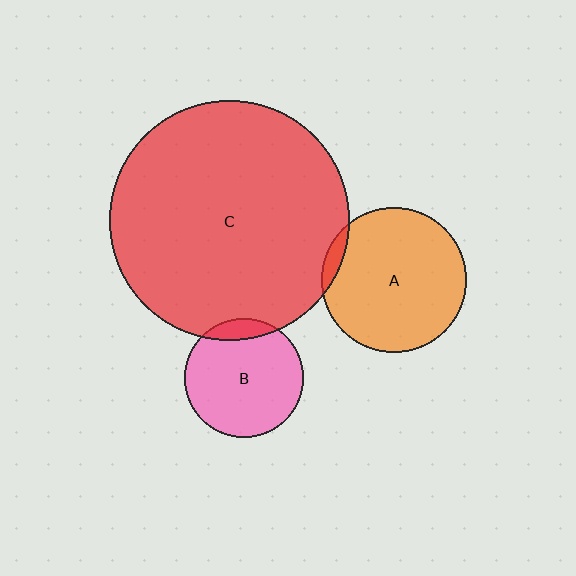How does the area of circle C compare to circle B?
Approximately 4.1 times.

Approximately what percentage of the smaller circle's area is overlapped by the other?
Approximately 5%.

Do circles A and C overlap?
Yes.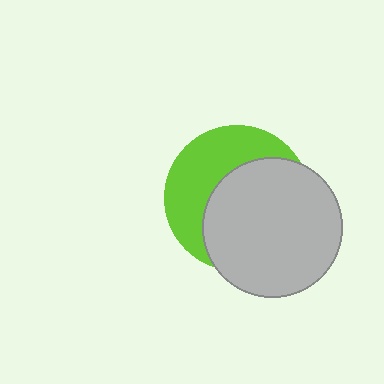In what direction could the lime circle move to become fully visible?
The lime circle could move toward the upper-left. That would shift it out from behind the light gray circle entirely.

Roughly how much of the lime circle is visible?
A small part of it is visible (roughly 42%).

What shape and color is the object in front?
The object in front is a light gray circle.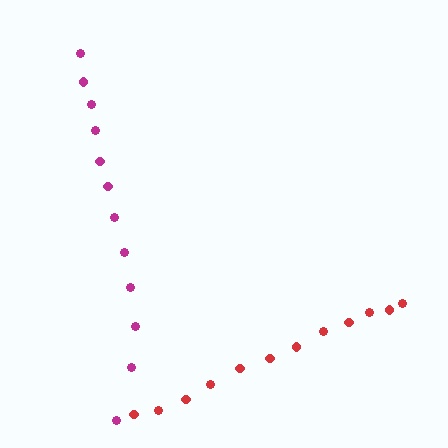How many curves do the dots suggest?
There are 2 distinct paths.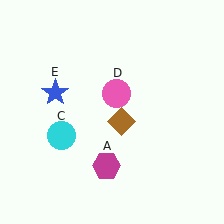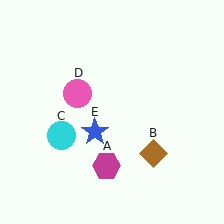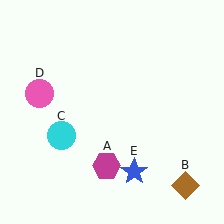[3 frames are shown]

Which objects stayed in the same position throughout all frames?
Magenta hexagon (object A) and cyan circle (object C) remained stationary.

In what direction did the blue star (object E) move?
The blue star (object E) moved down and to the right.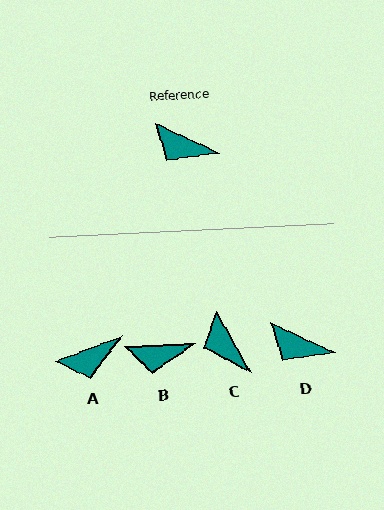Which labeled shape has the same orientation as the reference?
D.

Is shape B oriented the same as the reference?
No, it is off by about 28 degrees.